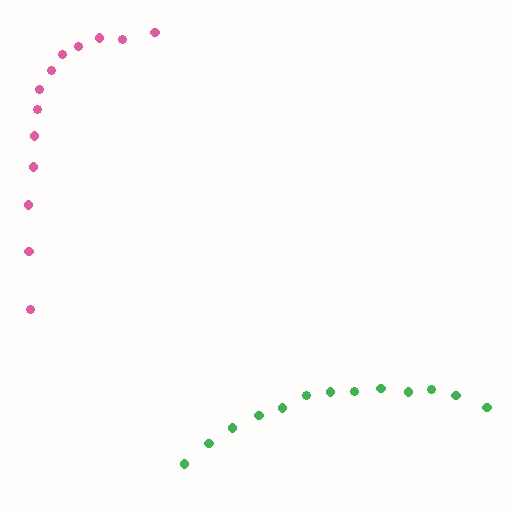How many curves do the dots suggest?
There are 2 distinct paths.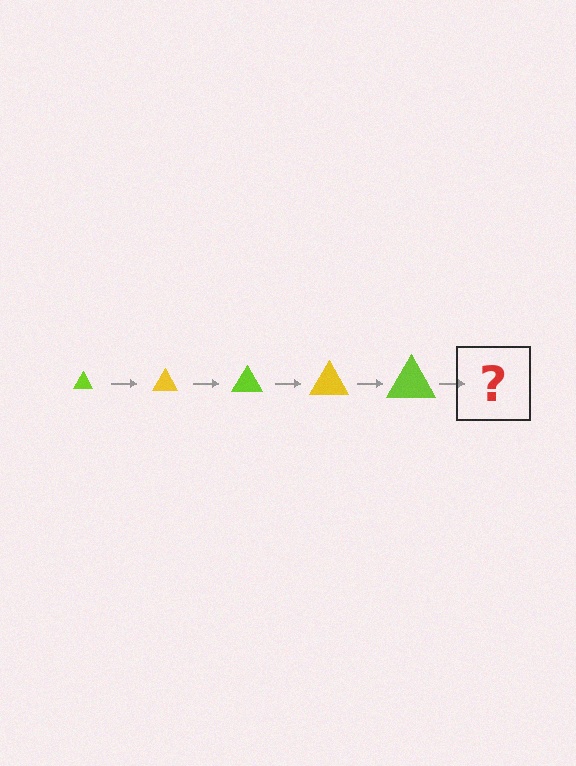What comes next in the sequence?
The next element should be a yellow triangle, larger than the previous one.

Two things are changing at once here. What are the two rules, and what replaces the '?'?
The two rules are that the triangle grows larger each step and the color cycles through lime and yellow. The '?' should be a yellow triangle, larger than the previous one.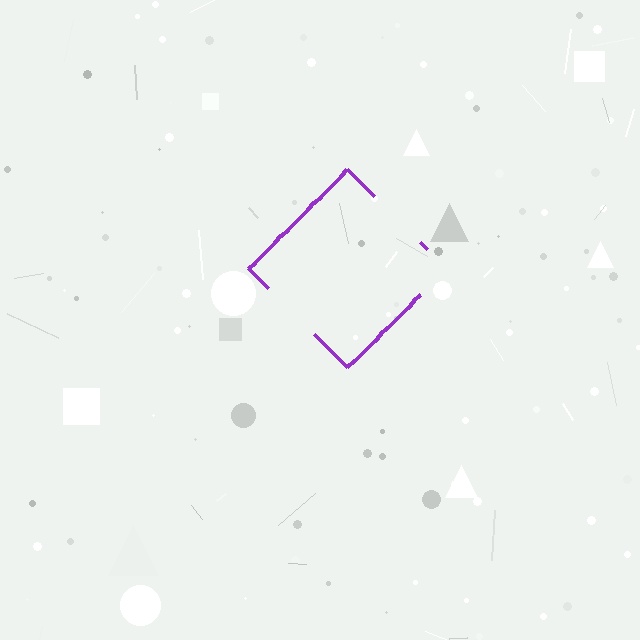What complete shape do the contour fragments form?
The contour fragments form a diamond.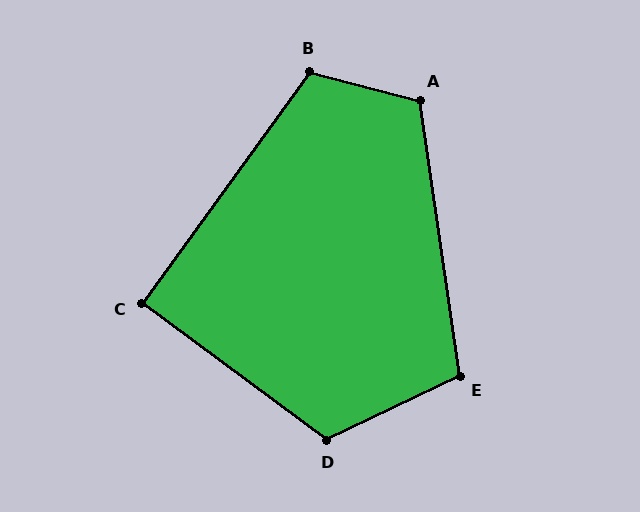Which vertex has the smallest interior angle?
C, at approximately 91 degrees.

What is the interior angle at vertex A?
Approximately 113 degrees (obtuse).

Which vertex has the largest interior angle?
D, at approximately 118 degrees.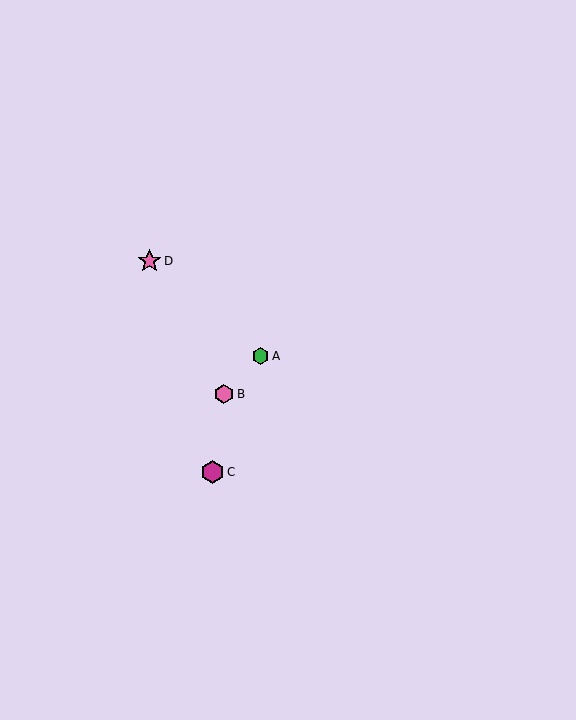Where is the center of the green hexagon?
The center of the green hexagon is at (261, 356).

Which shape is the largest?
The magenta hexagon (labeled C) is the largest.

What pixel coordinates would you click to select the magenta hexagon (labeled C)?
Click at (212, 472) to select the magenta hexagon C.